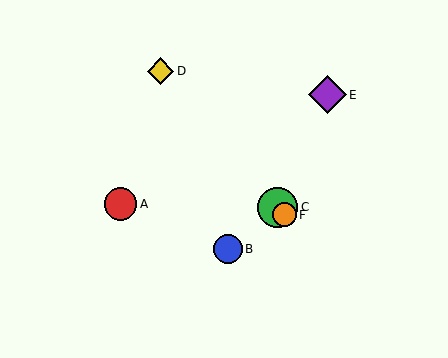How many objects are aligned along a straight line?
3 objects (C, D, F) are aligned along a straight line.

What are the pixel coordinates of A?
Object A is at (121, 204).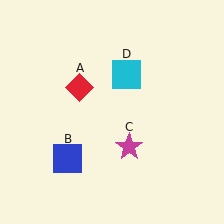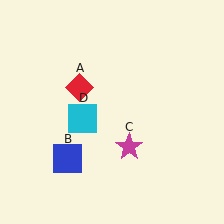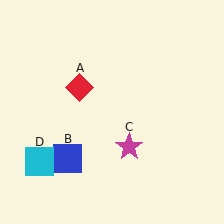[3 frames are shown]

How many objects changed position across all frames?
1 object changed position: cyan square (object D).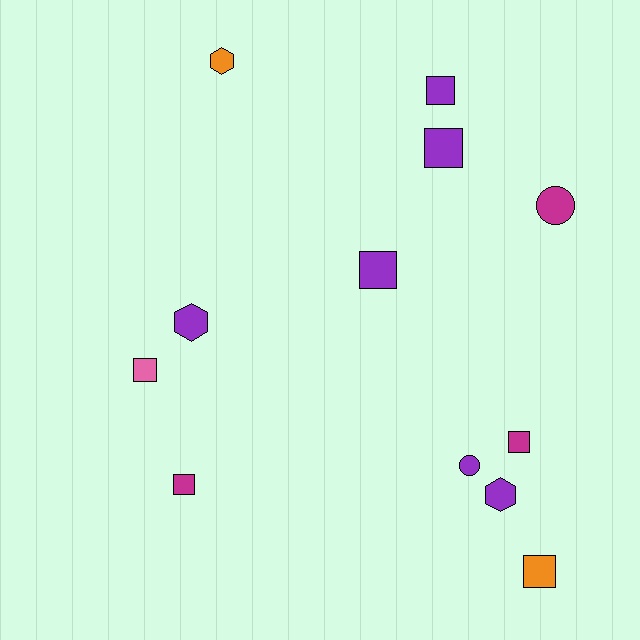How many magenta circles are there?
There is 1 magenta circle.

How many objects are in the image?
There are 12 objects.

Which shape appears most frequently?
Square, with 7 objects.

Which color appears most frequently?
Purple, with 6 objects.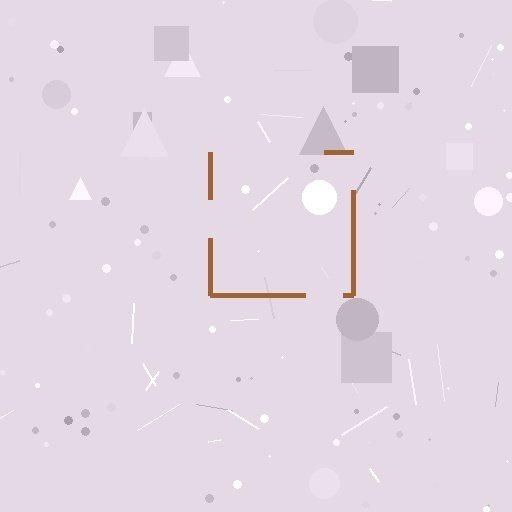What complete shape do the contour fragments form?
The contour fragments form a square.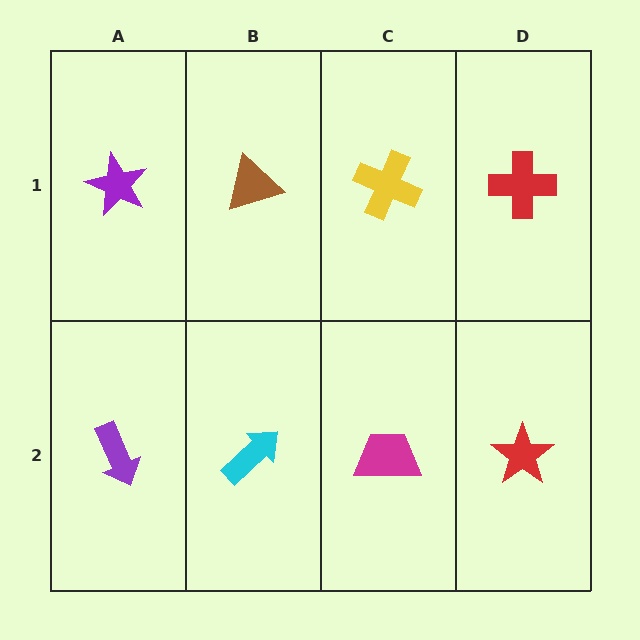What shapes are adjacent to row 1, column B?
A cyan arrow (row 2, column B), a purple star (row 1, column A), a yellow cross (row 1, column C).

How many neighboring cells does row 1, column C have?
3.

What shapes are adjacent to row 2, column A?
A purple star (row 1, column A), a cyan arrow (row 2, column B).